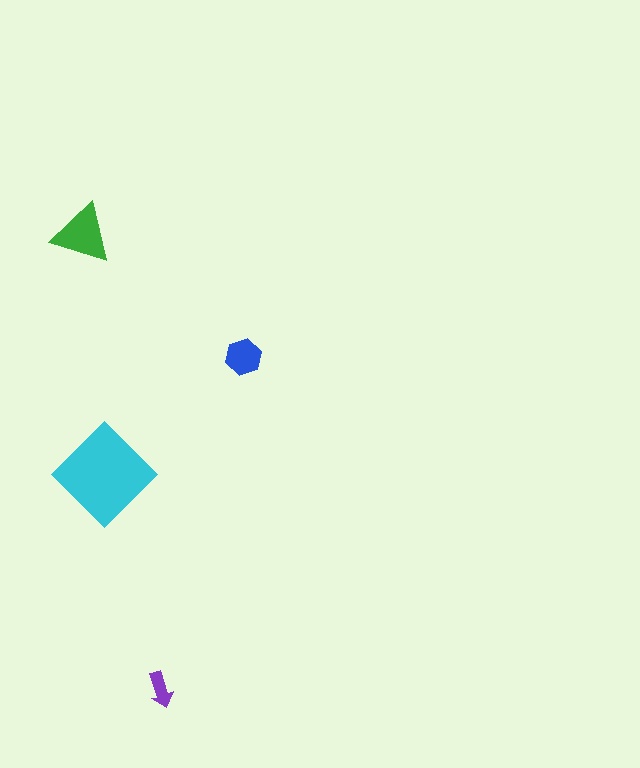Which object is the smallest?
The purple arrow.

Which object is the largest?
The cyan diamond.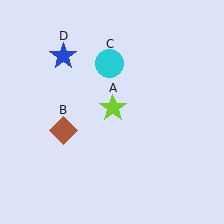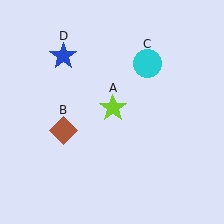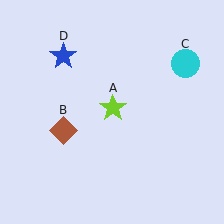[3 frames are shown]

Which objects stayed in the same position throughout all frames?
Lime star (object A) and brown diamond (object B) and blue star (object D) remained stationary.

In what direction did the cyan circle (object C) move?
The cyan circle (object C) moved right.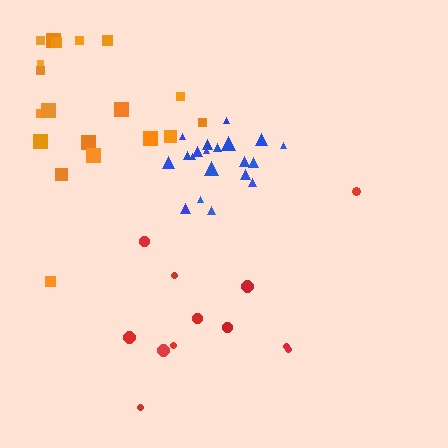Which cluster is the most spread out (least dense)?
Red.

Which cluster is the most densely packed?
Blue.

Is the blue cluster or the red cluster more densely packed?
Blue.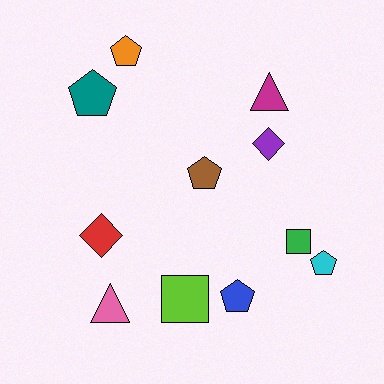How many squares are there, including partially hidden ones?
There are 2 squares.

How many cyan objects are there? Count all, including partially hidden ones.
There is 1 cyan object.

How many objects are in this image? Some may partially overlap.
There are 11 objects.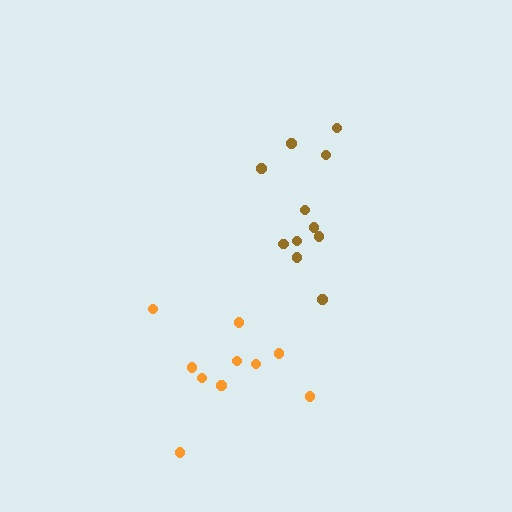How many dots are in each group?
Group 1: 10 dots, Group 2: 11 dots (21 total).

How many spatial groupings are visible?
There are 2 spatial groupings.